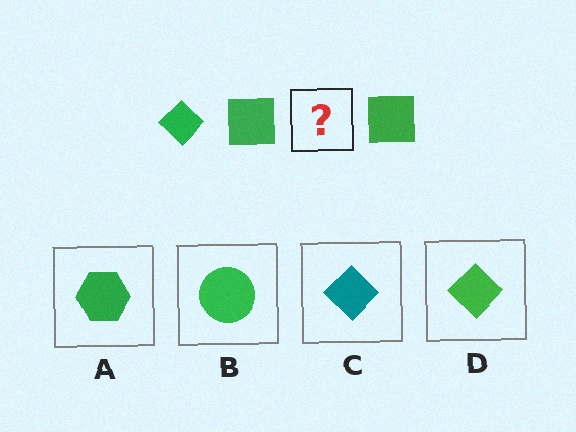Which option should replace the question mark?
Option D.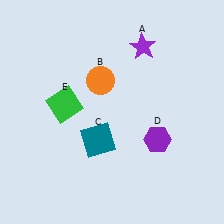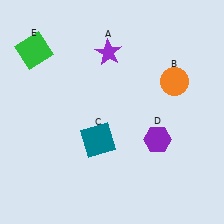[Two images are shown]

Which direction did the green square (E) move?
The green square (E) moved up.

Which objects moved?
The objects that moved are: the purple star (A), the orange circle (B), the green square (E).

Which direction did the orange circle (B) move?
The orange circle (B) moved right.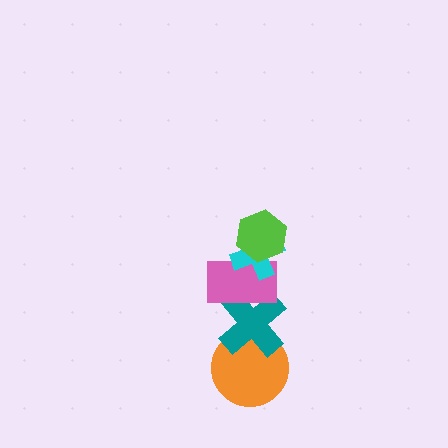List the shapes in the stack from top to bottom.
From top to bottom: the lime hexagon, the cyan cross, the pink rectangle, the teal cross, the orange circle.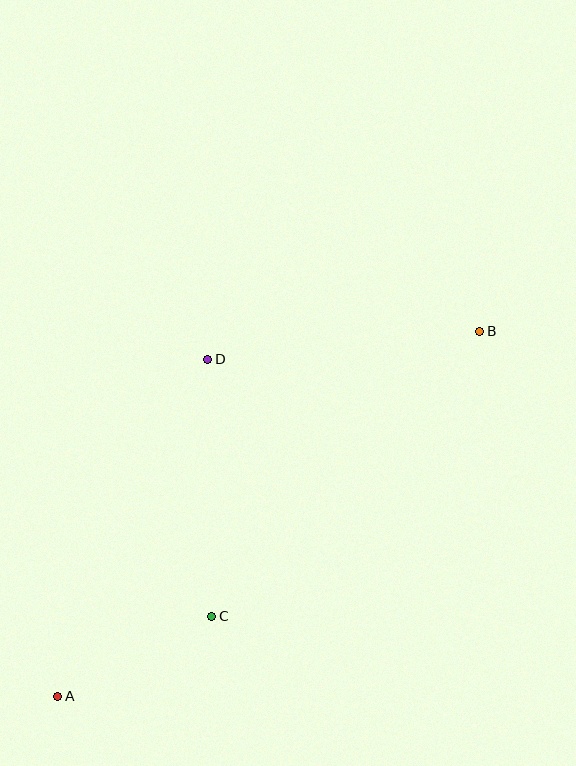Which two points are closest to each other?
Points A and C are closest to each other.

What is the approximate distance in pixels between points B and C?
The distance between B and C is approximately 391 pixels.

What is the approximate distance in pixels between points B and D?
The distance between B and D is approximately 273 pixels.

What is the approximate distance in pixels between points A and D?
The distance between A and D is approximately 369 pixels.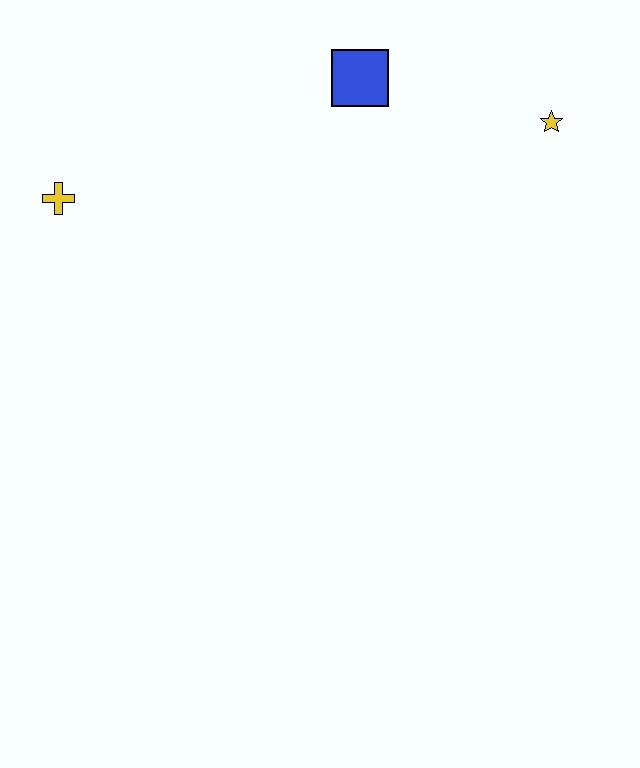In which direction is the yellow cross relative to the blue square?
The yellow cross is to the left of the blue square.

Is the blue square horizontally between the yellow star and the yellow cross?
Yes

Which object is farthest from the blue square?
The yellow cross is farthest from the blue square.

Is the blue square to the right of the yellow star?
No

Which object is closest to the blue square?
The yellow star is closest to the blue square.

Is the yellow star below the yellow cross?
No